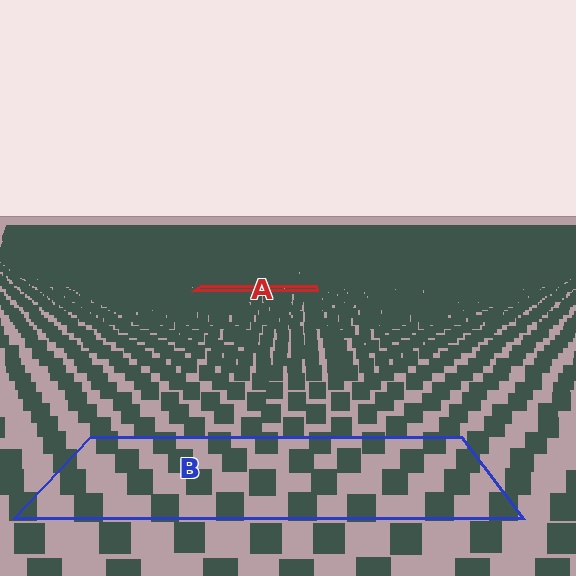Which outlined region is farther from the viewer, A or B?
Region A is farther from the viewer — the texture elements inside it appear smaller and more densely packed.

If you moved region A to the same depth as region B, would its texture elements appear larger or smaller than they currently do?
They would appear larger. At a closer depth, the same texture elements are projected at a bigger on-screen size.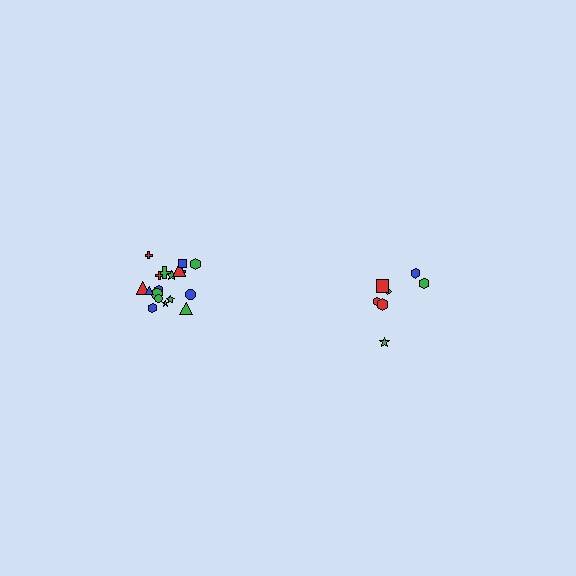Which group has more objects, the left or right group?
The left group.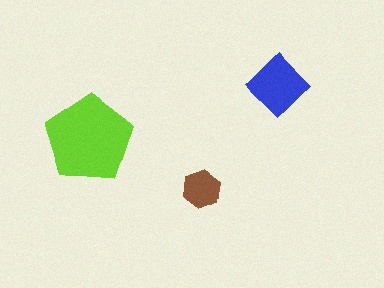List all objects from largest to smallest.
The lime pentagon, the blue diamond, the brown hexagon.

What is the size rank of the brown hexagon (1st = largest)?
3rd.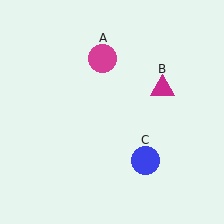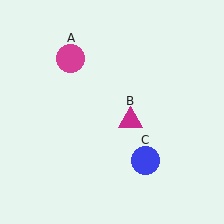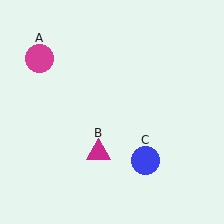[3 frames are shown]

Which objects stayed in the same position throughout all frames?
Blue circle (object C) remained stationary.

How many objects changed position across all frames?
2 objects changed position: magenta circle (object A), magenta triangle (object B).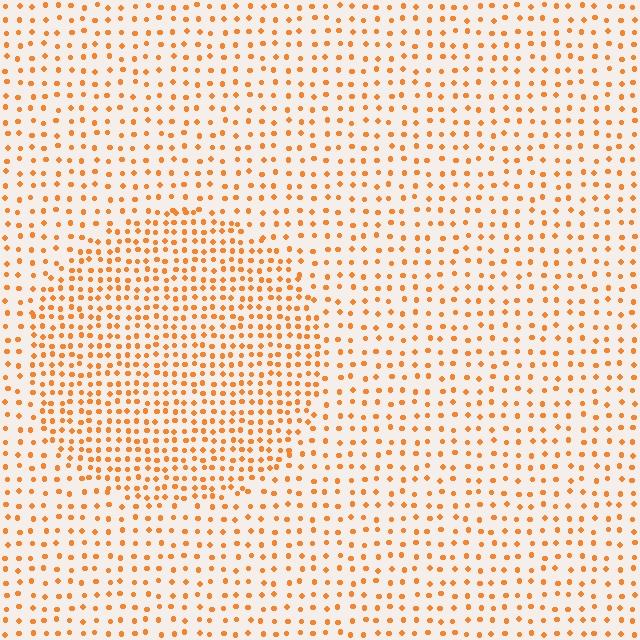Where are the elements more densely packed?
The elements are more densely packed inside the circle boundary.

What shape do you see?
I see a circle.